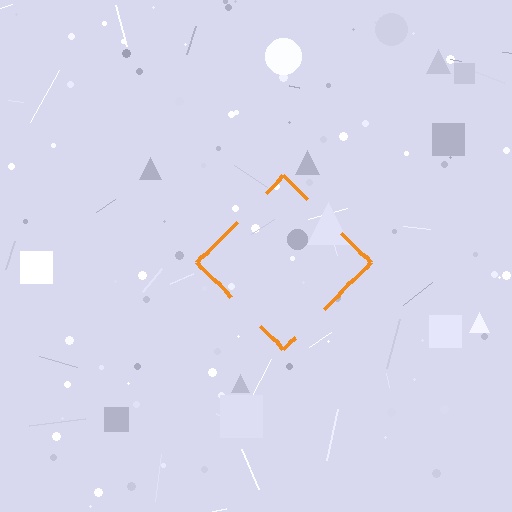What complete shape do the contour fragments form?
The contour fragments form a diamond.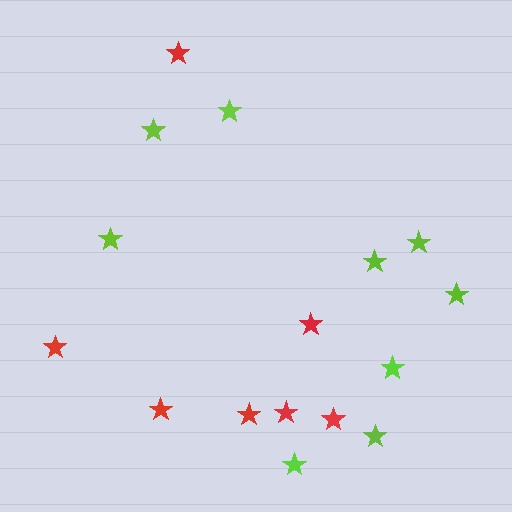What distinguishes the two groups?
There are 2 groups: one group of lime stars (9) and one group of red stars (7).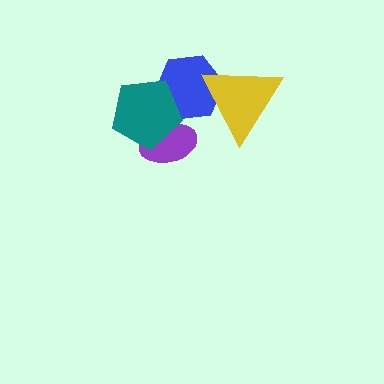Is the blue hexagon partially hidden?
Yes, it is partially covered by another shape.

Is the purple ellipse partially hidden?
Yes, it is partially covered by another shape.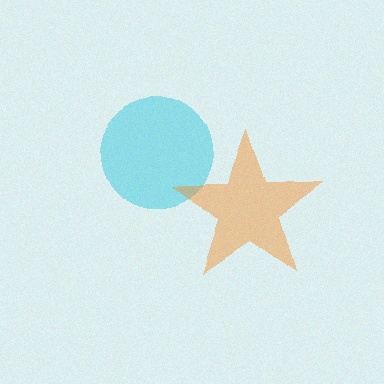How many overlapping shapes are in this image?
There are 2 overlapping shapes in the image.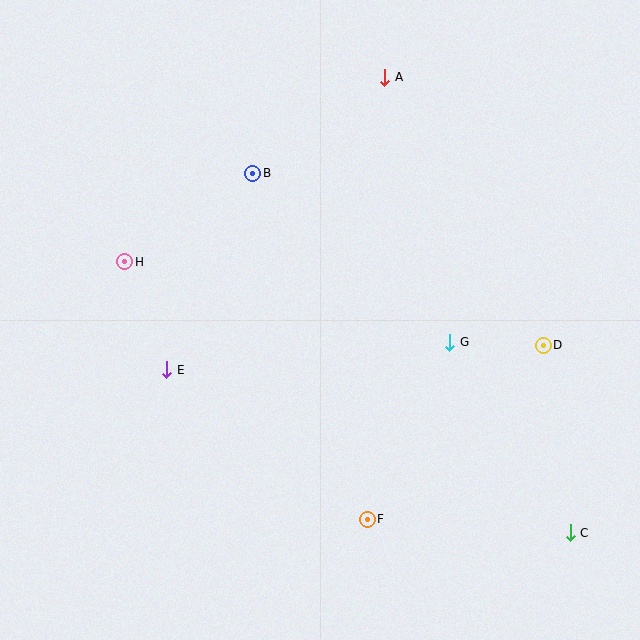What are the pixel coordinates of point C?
Point C is at (570, 533).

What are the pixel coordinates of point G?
Point G is at (450, 342).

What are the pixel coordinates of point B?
Point B is at (253, 173).